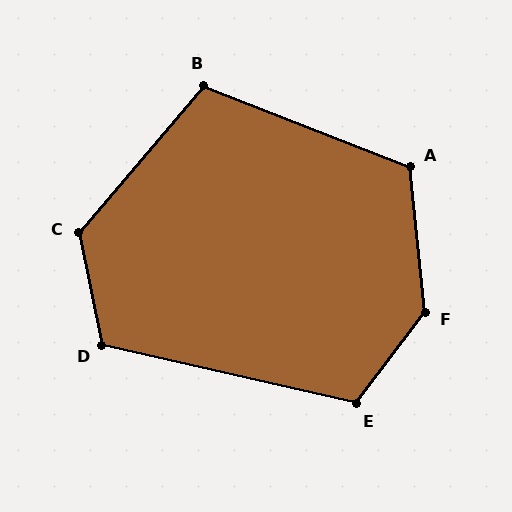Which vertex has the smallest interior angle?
B, at approximately 109 degrees.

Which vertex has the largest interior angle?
F, at approximately 137 degrees.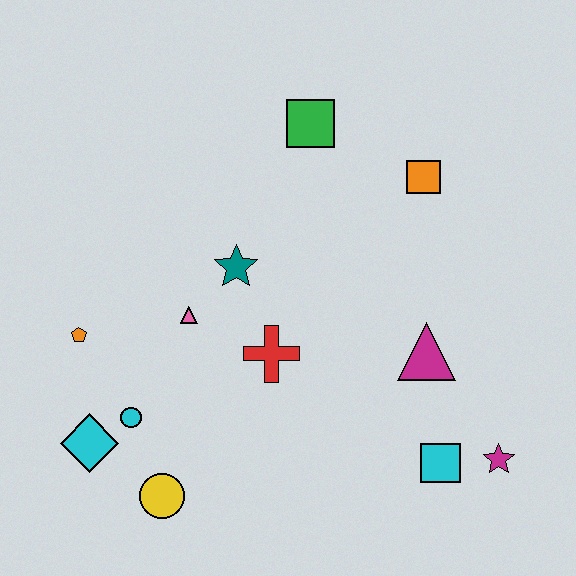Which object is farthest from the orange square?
The cyan diamond is farthest from the orange square.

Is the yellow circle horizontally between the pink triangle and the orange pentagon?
Yes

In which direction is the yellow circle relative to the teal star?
The yellow circle is below the teal star.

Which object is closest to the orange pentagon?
The cyan circle is closest to the orange pentagon.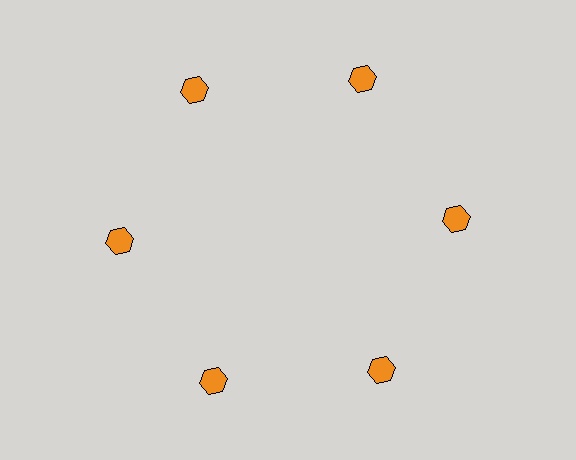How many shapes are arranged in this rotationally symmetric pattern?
There are 6 shapes, arranged in 6 groups of 1.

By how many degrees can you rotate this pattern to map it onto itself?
The pattern maps onto itself every 60 degrees of rotation.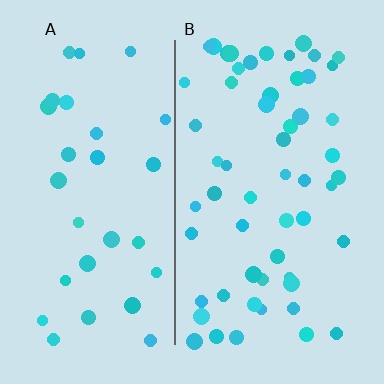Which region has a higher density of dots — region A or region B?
B (the right).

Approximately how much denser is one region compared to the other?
Approximately 1.8× — region B over region A.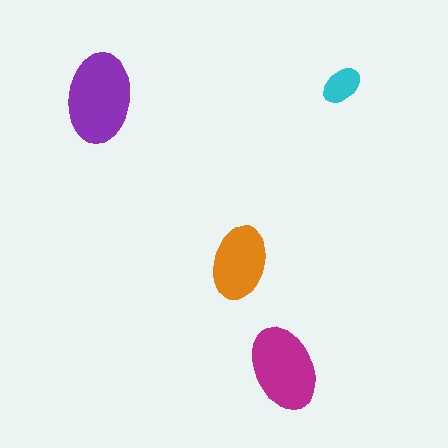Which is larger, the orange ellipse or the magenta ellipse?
The magenta one.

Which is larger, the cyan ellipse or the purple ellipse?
The purple one.